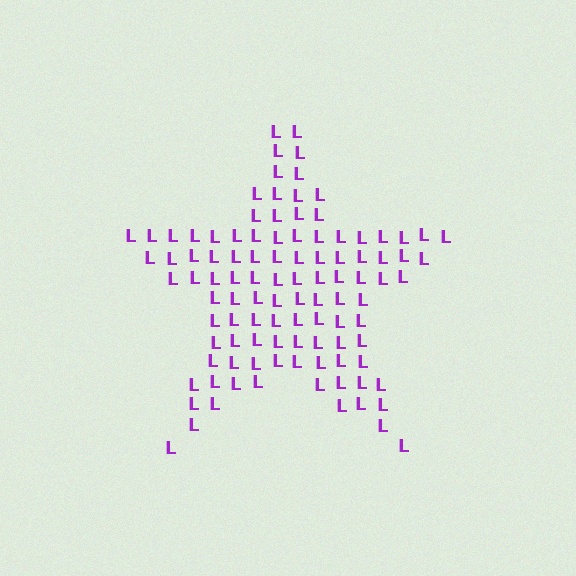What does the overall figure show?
The overall figure shows a star.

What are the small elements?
The small elements are letter L's.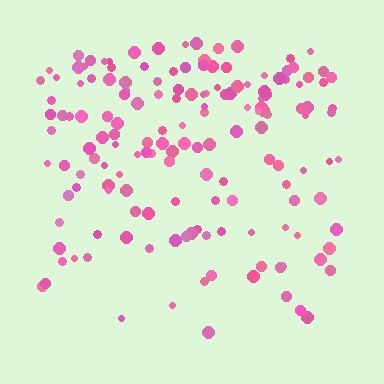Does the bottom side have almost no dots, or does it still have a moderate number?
Still a moderate number, just noticeably fewer than the top.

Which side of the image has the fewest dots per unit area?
The bottom.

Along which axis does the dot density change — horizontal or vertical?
Vertical.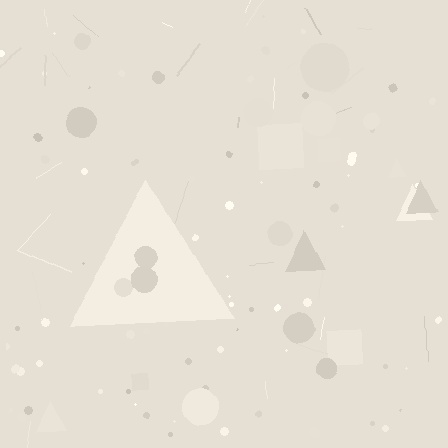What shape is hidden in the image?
A triangle is hidden in the image.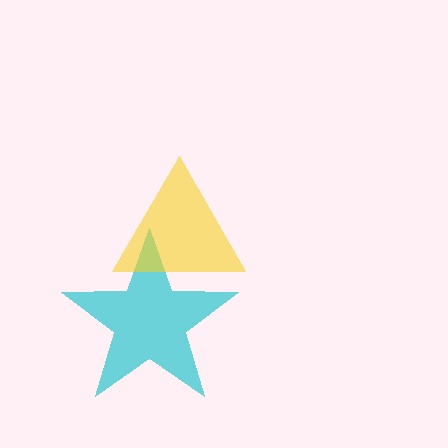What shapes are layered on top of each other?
The layered shapes are: a cyan star, a yellow triangle.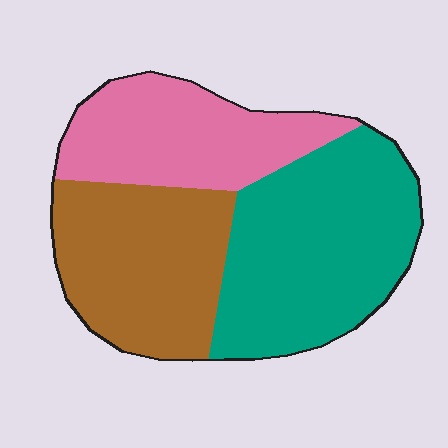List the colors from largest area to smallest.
From largest to smallest: teal, brown, pink.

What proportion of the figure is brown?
Brown covers around 30% of the figure.